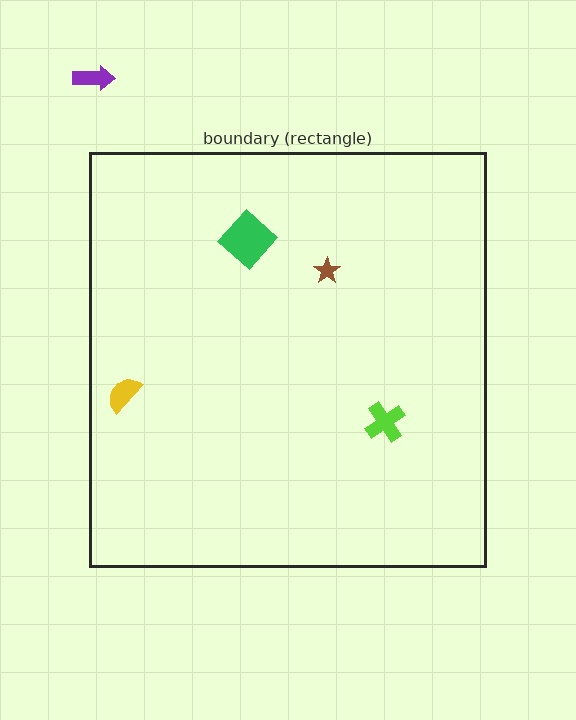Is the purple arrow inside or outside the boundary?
Outside.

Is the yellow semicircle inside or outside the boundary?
Inside.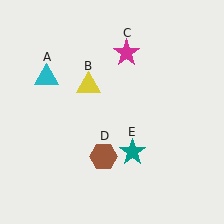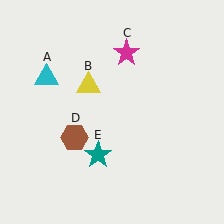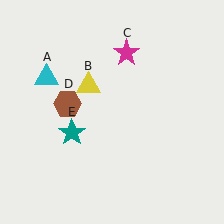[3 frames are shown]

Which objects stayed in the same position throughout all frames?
Cyan triangle (object A) and yellow triangle (object B) and magenta star (object C) remained stationary.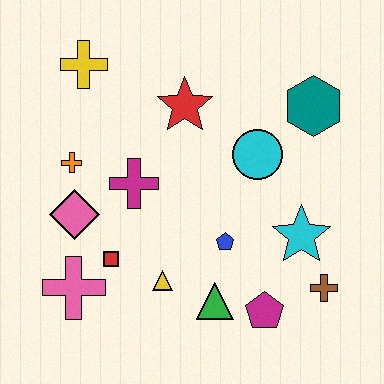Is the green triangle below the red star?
Yes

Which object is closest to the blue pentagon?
The green triangle is closest to the blue pentagon.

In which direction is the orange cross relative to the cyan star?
The orange cross is to the left of the cyan star.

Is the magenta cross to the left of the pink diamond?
No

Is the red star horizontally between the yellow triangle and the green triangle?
Yes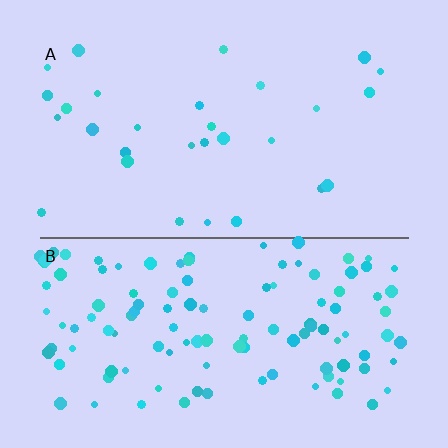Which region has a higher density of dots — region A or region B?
B (the bottom).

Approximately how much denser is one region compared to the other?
Approximately 3.9× — region B over region A.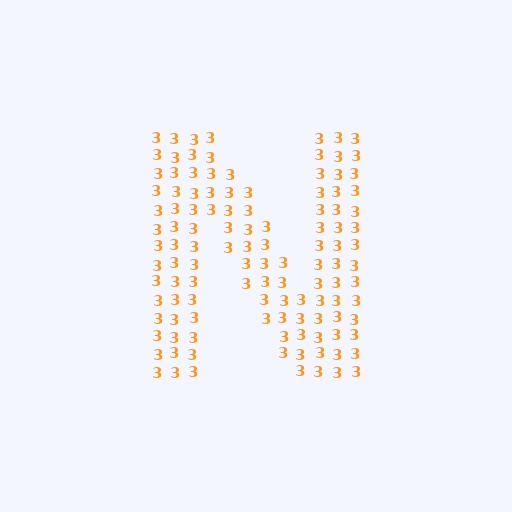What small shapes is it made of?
It is made of small digit 3's.